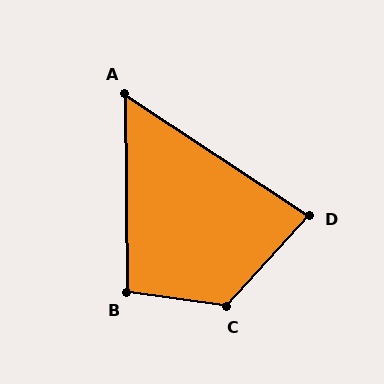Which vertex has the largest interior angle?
C, at approximately 124 degrees.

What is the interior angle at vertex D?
Approximately 81 degrees (acute).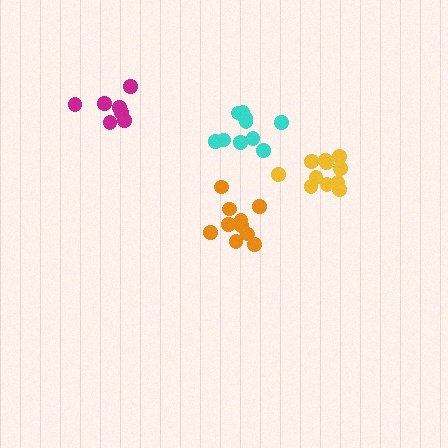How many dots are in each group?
Group 1: 10 dots, Group 2: 7 dots, Group 3: 10 dots, Group 4: 11 dots (38 total).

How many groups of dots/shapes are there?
There are 4 groups.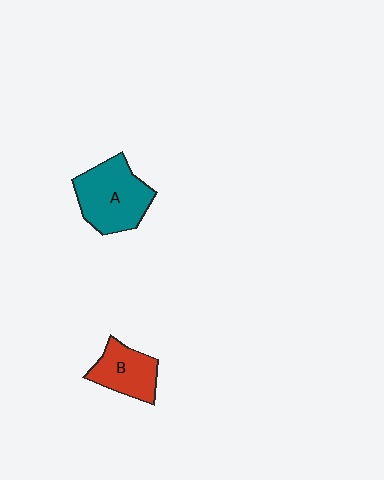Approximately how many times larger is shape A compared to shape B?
Approximately 1.5 times.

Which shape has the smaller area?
Shape B (red).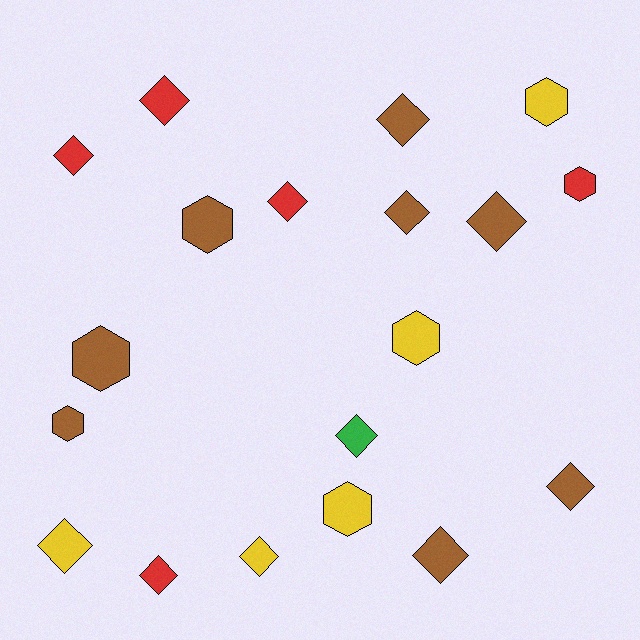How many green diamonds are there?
There is 1 green diamond.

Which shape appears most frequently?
Diamond, with 12 objects.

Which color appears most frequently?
Brown, with 8 objects.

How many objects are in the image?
There are 19 objects.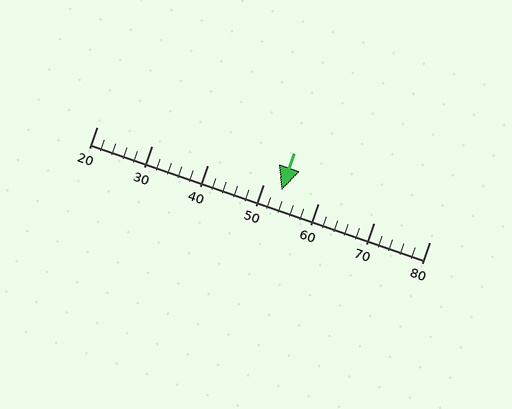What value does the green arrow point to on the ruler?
The green arrow points to approximately 53.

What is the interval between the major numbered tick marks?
The major tick marks are spaced 10 units apart.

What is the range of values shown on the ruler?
The ruler shows values from 20 to 80.